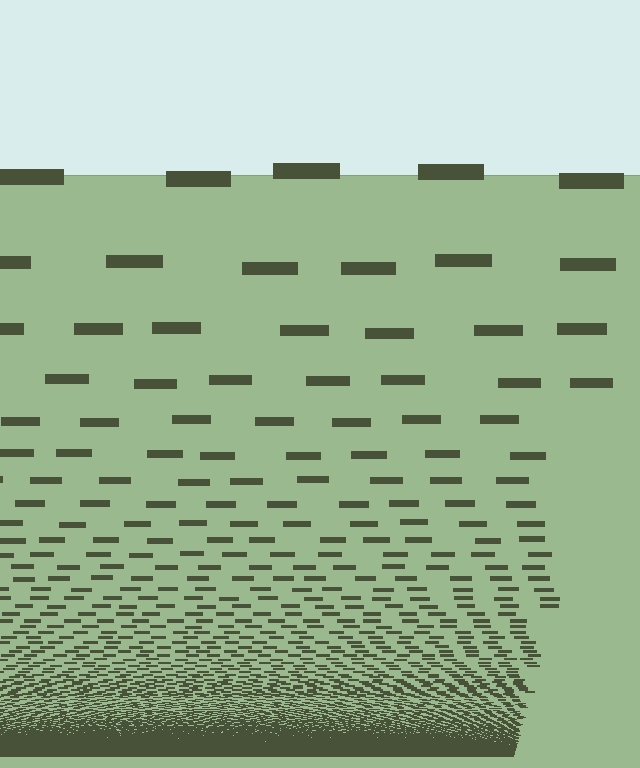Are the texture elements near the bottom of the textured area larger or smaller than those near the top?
Smaller. The gradient is inverted — elements near the bottom are smaller and denser.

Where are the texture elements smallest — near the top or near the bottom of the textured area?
Near the bottom.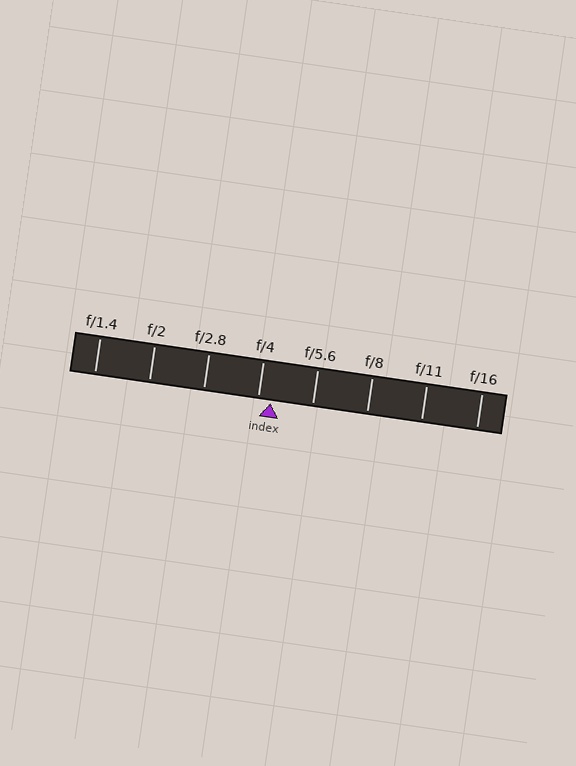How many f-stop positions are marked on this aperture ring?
There are 8 f-stop positions marked.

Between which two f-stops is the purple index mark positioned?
The index mark is between f/4 and f/5.6.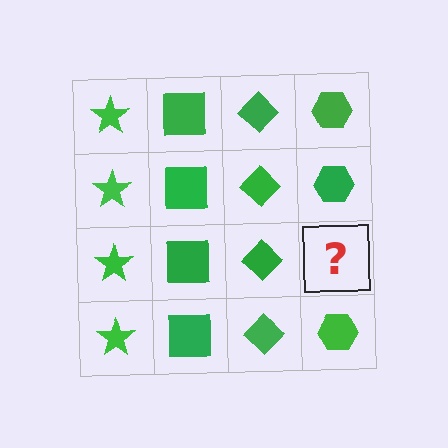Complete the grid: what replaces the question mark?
The question mark should be replaced with a green hexagon.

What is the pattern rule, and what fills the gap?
The rule is that each column has a consistent shape. The gap should be filled with a green hexagon.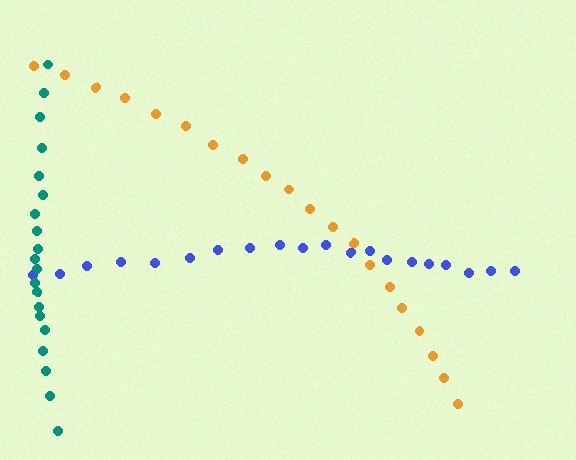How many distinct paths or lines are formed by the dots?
There are 3 distinct paths.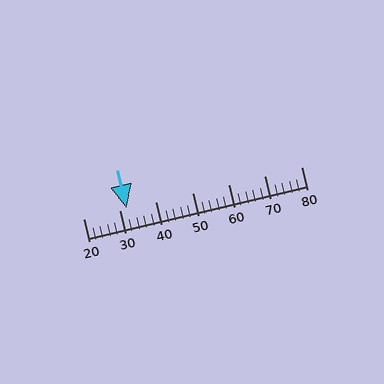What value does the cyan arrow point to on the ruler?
The cyan arrow points to approximately 32.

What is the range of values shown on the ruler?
The ruler shows values from 20 to 80.